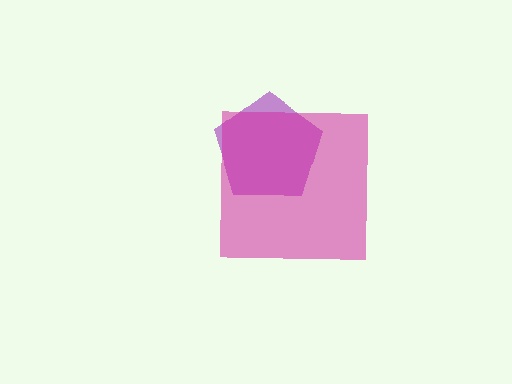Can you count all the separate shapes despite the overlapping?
Yes, there are 2 separate shapes.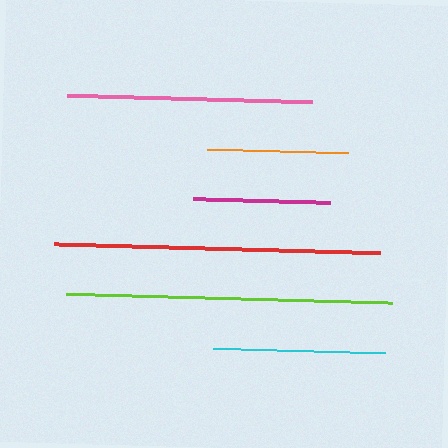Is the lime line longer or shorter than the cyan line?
The lime line is longer than the cyan line.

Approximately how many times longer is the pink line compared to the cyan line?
The pink line is approximately 1.4 times the length of the cyan line.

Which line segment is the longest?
The lime line is the longest at approximately 325 pixels.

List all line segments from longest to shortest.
From longest to shortest: lime, red, pink, cyan, orange, magenta.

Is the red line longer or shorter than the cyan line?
The red line is longer than the cyan line.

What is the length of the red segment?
The red segment is approximately 325 pixels long.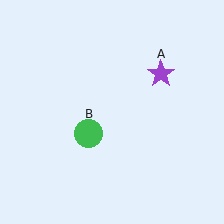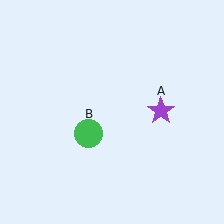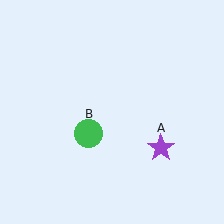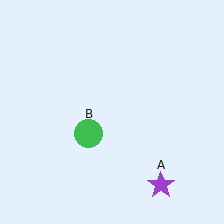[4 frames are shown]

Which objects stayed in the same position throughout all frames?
Green circle (object B) remained stationary.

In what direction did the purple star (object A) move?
The purple star (object A) moved down.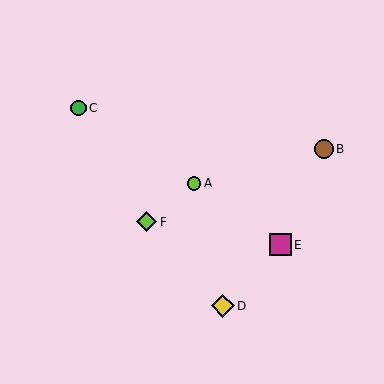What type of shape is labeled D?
Shape D is a yellow diamond.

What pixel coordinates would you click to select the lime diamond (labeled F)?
Click at (147, 222) to select the lime diamond F.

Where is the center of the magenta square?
The center of the magenta square is at (280, 245).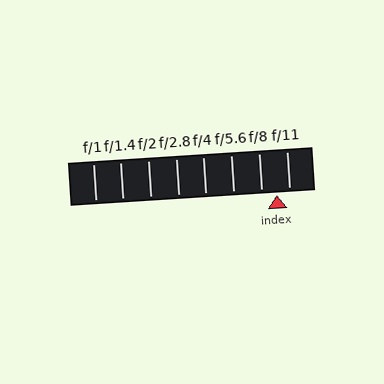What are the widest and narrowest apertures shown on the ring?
The widest aperture shown is f/1 and the narrowest is f/11.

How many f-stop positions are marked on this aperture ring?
There are 8 f-stop positions marked.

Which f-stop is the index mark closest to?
The index mark is closest to f/11.